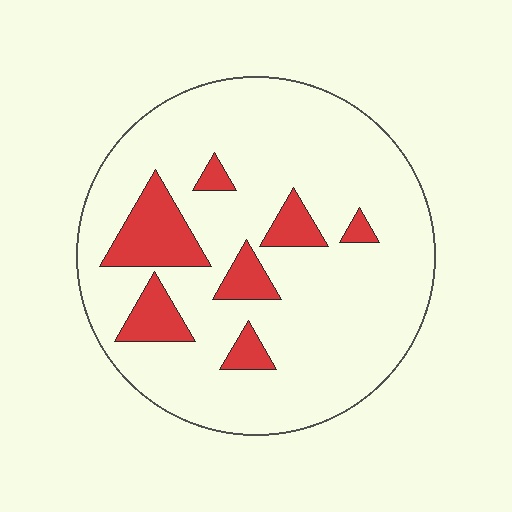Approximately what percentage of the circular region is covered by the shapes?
Approximately 15%.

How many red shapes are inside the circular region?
7.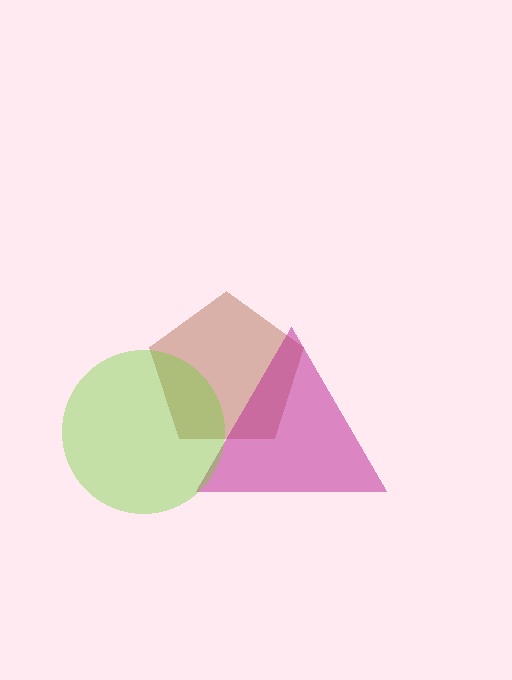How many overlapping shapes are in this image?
There are 3 overlapping shapes in the image.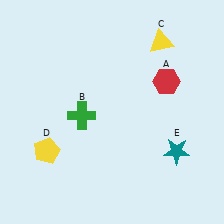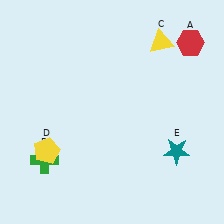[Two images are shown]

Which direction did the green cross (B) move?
The green cross (B) moved down.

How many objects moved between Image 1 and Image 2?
2 objects moved between the two images.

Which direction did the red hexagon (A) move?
The red hexagon (A) moved up.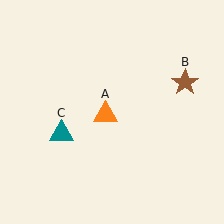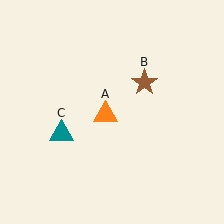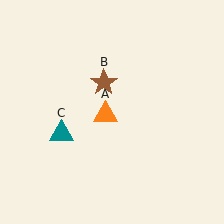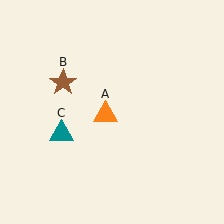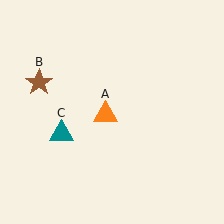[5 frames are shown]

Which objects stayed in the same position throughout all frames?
Orange triangle (object A) and teal triangle (object C) remained stationary.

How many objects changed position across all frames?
1 object changed position: brown star (object B).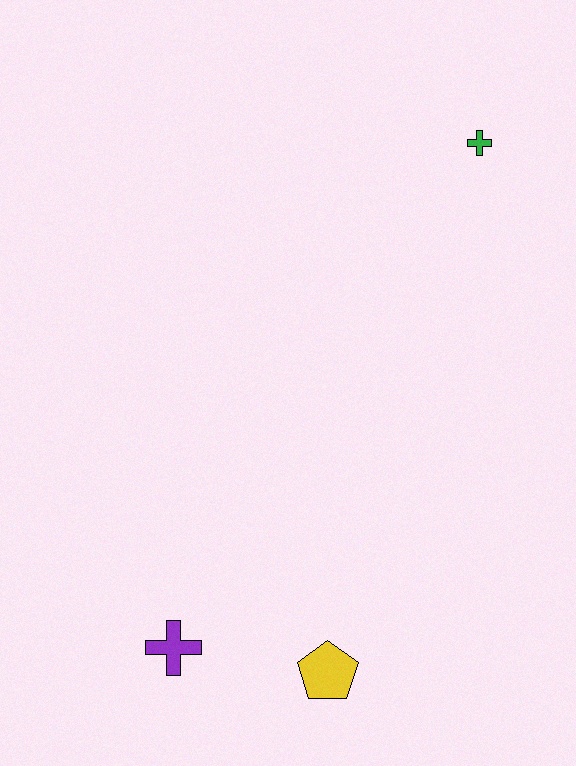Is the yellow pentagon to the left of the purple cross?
No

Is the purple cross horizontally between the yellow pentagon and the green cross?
No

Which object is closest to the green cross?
The yellow pentagon is closest to the green cross.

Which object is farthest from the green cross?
The purple cross is farthest from the green cross.